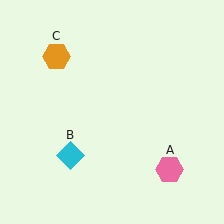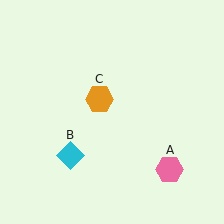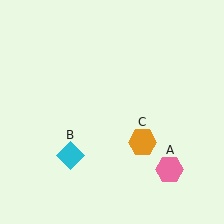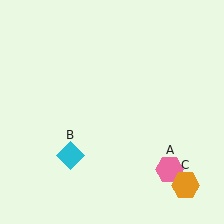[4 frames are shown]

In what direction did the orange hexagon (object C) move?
The orange hexagon (object C) moved down and to the right.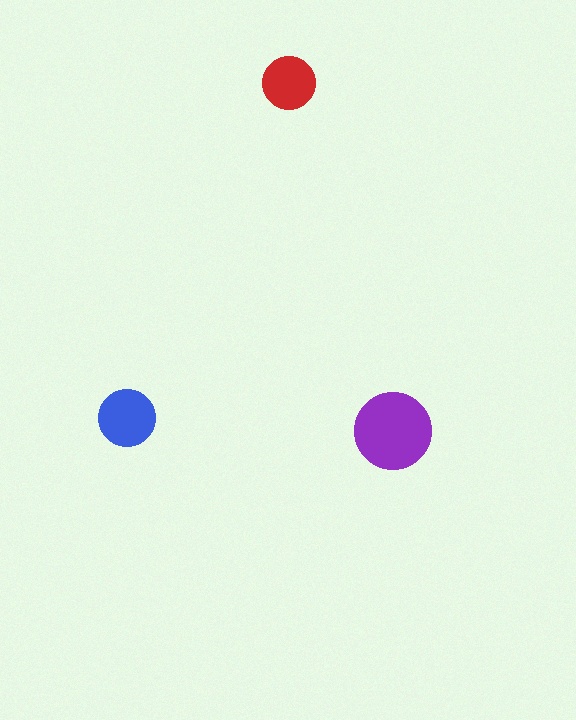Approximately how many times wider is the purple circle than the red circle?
About 1.5 times wider.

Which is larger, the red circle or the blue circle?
The blue one.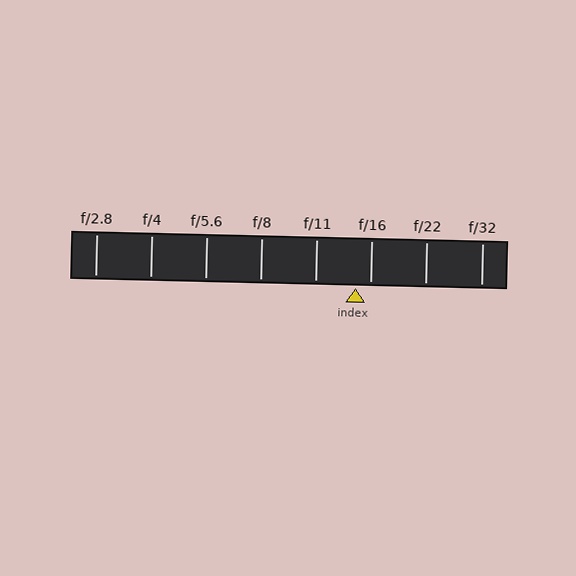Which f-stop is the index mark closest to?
The index mark is closest to f/16.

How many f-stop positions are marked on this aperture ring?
There are 8 f-stop positions marked.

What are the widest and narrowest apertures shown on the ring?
The widest aperture shown is f/2.8 and the narrowest is f/32.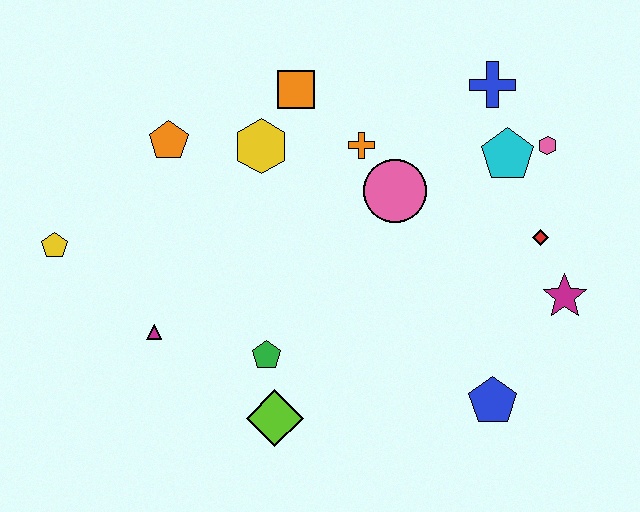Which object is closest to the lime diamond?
The green pentagon is closest to the lime diamond.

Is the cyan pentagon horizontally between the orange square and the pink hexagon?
Yes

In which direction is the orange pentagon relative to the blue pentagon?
The orange pentagon is to the left of the blue pentagon.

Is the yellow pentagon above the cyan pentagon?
No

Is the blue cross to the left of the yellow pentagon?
No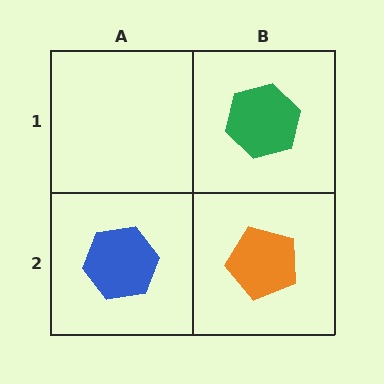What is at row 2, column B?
An orange pentagon.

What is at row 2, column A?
A blue hexagon.